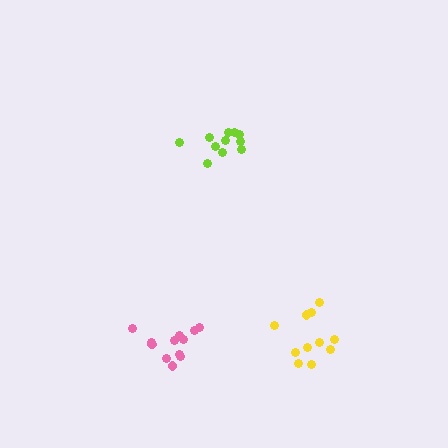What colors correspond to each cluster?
The clusters are colored: lime, pink, yellow.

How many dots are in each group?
Group 1: 11 dots, Group 2: 12 dots, Group 3: 11 dots (34 total).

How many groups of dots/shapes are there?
There are 3 groups.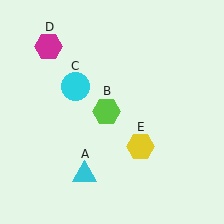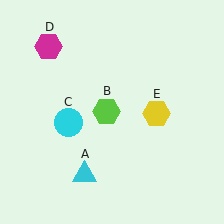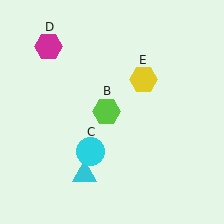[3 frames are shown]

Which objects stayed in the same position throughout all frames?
Cyan triangle (object A) and lime hexagon (object B) and magenta hexagon (object D) remained stationary.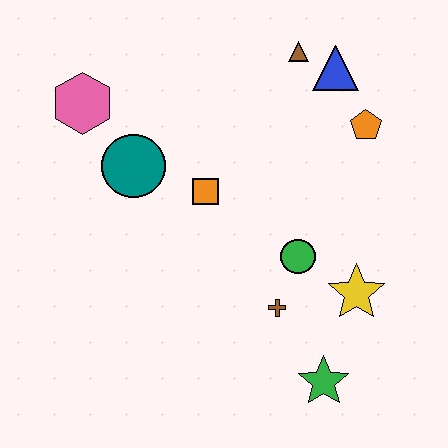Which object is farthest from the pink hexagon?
The green star is farthest from the pink hexagon.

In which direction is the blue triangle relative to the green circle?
The blue triangle is above the green circle.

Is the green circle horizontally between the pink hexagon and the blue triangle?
Yes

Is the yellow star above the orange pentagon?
No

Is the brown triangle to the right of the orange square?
Yes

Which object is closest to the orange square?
The teal circle is closest to the orange square.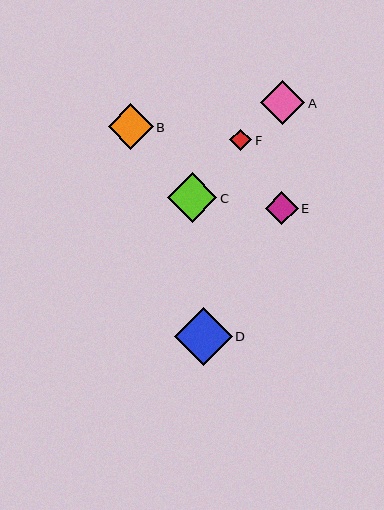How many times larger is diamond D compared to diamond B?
Diamond D is approximately 1.3 times the size of diamond B.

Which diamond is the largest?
Diamond D is the largest with a size of approximately 58 pixels.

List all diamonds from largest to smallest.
From largest to smallest: D, C, B, A, E, F.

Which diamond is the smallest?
Diamond F is the smallest with a size of approximately 22 pixels.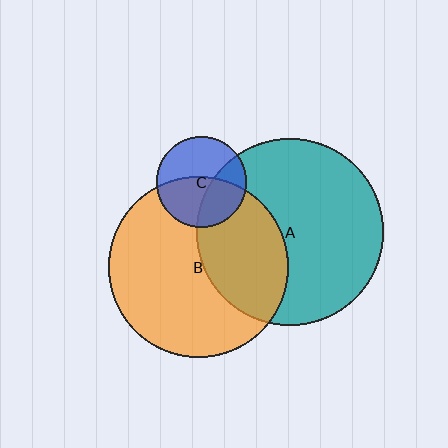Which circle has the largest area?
Circle A (teal).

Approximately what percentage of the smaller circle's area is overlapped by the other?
Approximately 35%.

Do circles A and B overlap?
Yes.